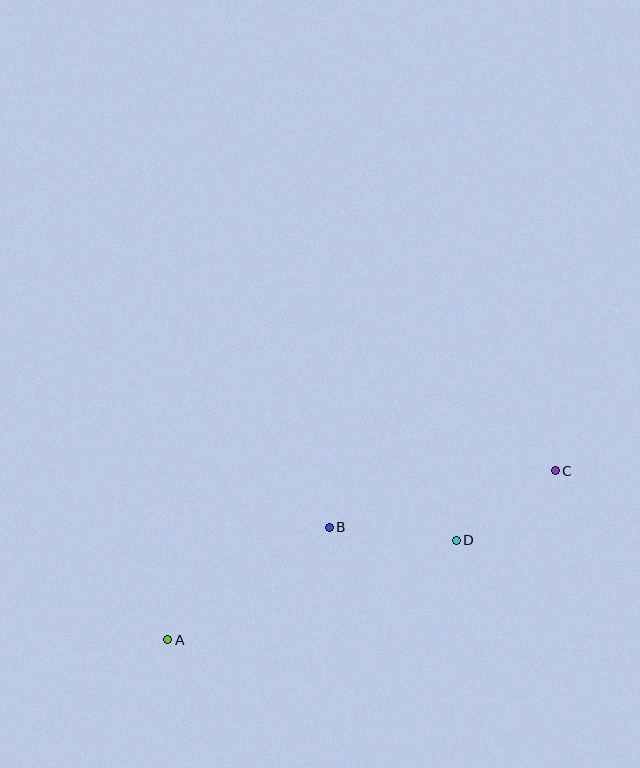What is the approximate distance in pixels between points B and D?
The distance between B and D is approximately 128 pixels.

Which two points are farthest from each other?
Points A and C are farthest from each other.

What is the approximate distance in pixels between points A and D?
The distance between A and D is approximately 305 pixels.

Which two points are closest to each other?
Points C and D are closest to each other.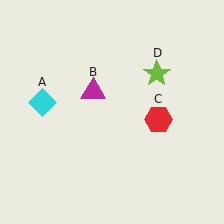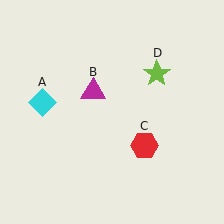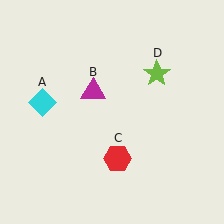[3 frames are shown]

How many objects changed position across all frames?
1 object changed position: red hexagon (object C).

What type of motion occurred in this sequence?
The red hexagon (object C) rotated clockwise around the center of the scene.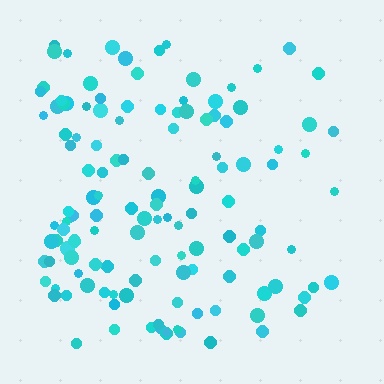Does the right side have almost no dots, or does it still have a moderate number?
Still a moderate number, just noticeably fewer than the left.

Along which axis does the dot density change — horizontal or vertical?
Horizontal.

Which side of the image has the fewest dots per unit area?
The right.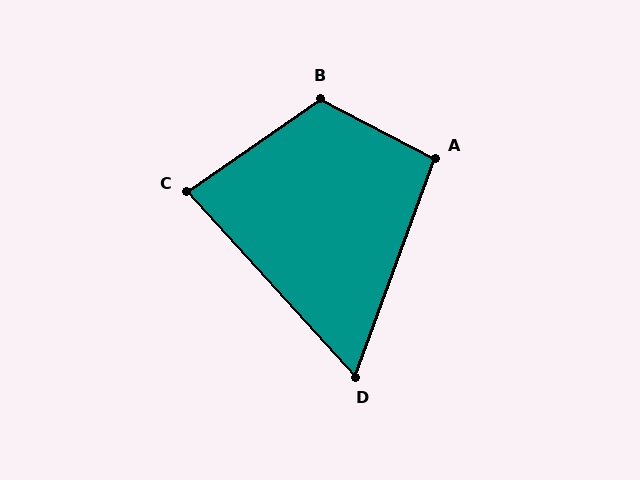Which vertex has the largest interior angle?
B, at approximately 118 degrees.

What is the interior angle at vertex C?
Approximately 83 degrees (acute).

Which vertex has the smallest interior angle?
D, at approximately 62 degrees.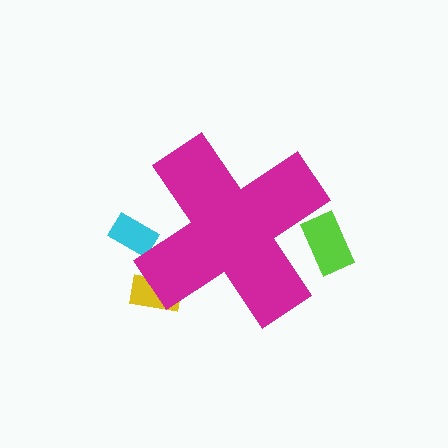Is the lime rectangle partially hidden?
Yes, the lime rectangle is partially hidden behind the magenta cross.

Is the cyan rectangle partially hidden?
Yes, the cyan rectangle is partially hidden behind the magenta cross.